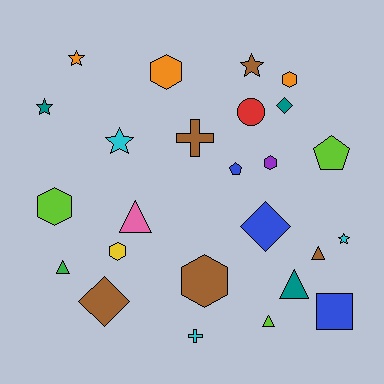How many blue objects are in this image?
There are 3 blue objects.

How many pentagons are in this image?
There are 2 pentagons.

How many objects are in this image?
There are 25 objects.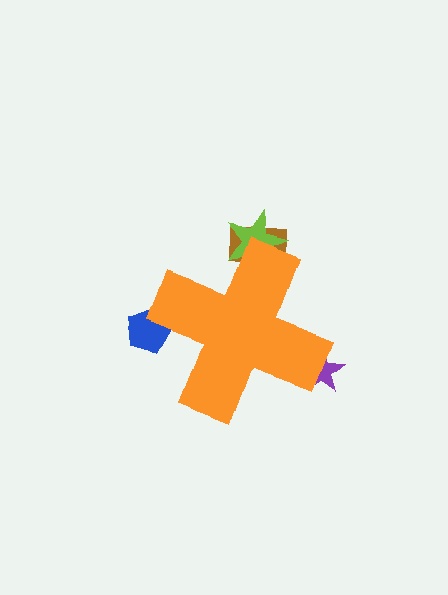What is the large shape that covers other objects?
An orange cross.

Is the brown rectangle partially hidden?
Yes, the brown rectangle is partially hidden behind the orange cross.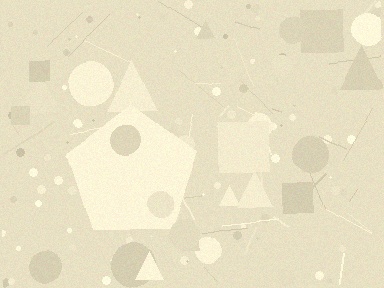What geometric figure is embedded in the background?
A pentagon is embedded in the background.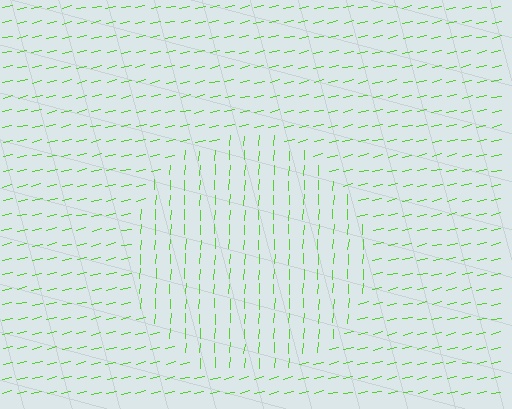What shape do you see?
I see a circle.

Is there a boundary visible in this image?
Yes, there is a texture boundary formed by a change in line orientation.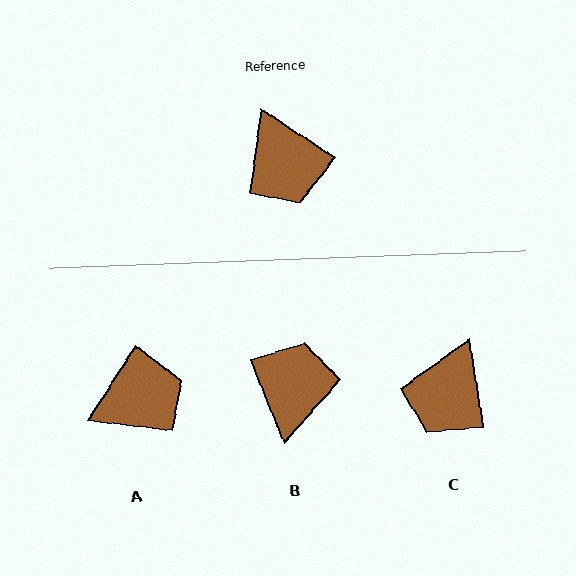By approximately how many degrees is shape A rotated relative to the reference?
Approximately 91 degrees counter-clockwise.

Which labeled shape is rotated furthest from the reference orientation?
B, about 146 degrees away.